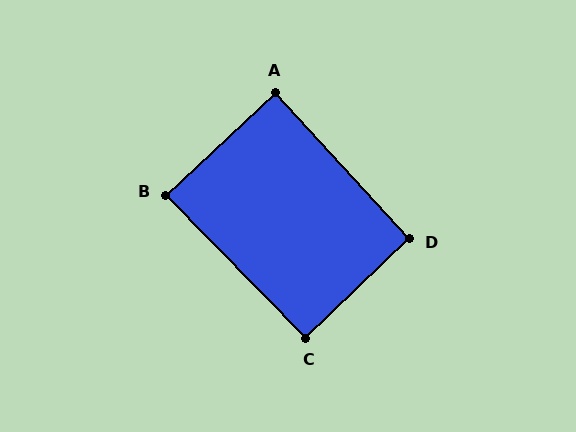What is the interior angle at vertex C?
Approximately 91 degrees (approximately right).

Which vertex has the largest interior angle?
D, at approximately 91 degrees.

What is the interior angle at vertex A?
Approximately 89 degrees (approximately right).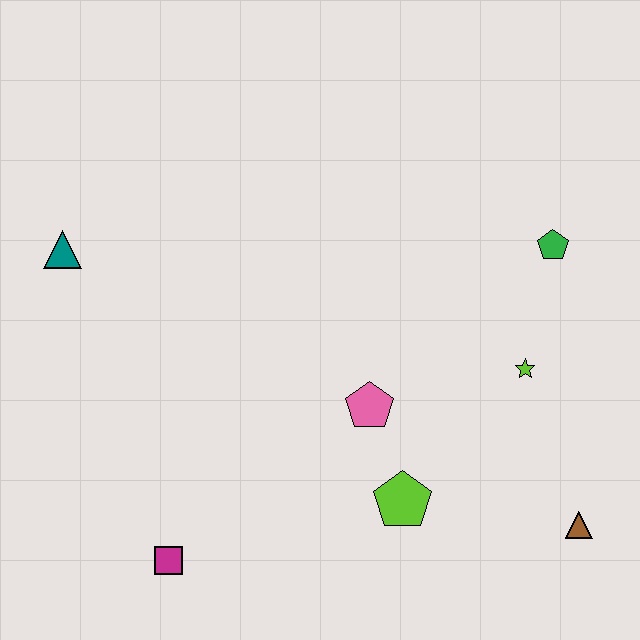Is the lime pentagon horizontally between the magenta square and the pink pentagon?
No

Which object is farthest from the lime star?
The teal triangle is farthest from the lime star.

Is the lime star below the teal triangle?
Yes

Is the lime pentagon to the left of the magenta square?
No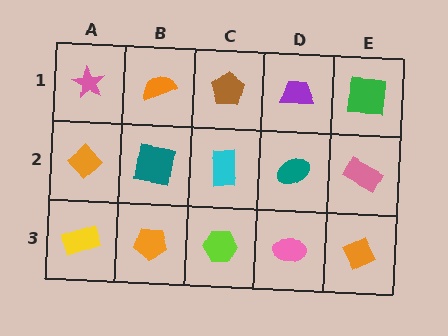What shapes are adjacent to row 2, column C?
A brown pentagon (row 1, column C), a lime hexagon (row 3, column C), a teal square (row 2, column B), a teal ellipse (row 2, column D).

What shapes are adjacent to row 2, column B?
An orange semicircle (row 1, column B), an orange pentagon (row 3, column B), an orange diamond (row 2, column A), a cyan rectangle (row 2, column C).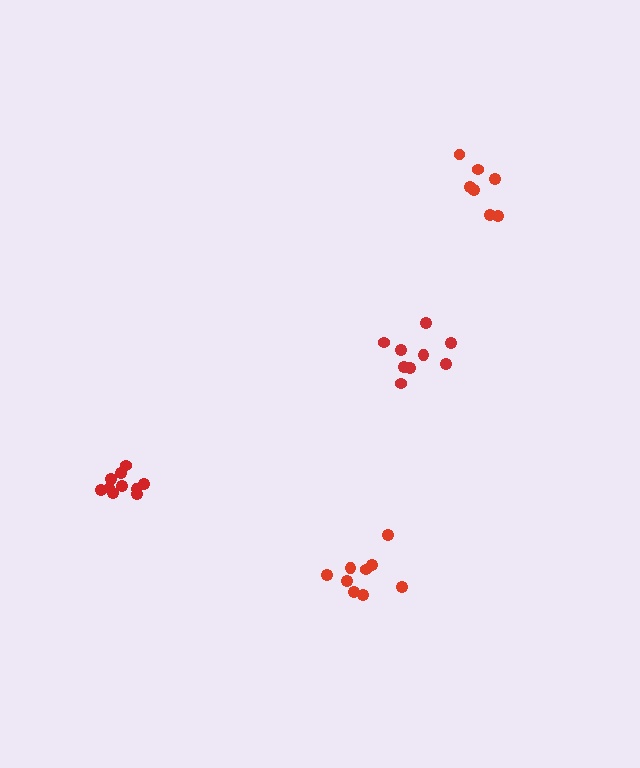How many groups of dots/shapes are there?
There are 4 groups.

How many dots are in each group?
Group 1: 9 dots, Group 2: 9 dots, Group 3: 7 dots, Group 4: 10 dots (35 total).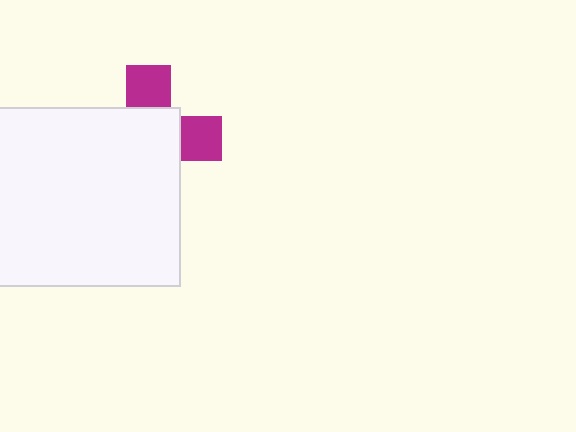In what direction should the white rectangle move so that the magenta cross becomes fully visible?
The white rectangle should move toward the lower-left. That is the shortest direction to clear the overlap and leave the magenta cross fully visible.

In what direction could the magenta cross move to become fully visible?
The magenta cross could move toward the upper-right. That would shift it out from behind the white rectangle entirely.